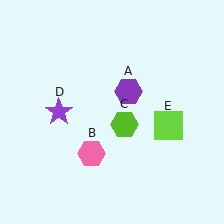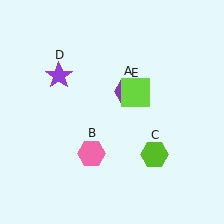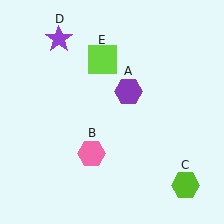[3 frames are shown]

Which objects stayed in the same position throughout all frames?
Purple hexagon (object A) and pink hexagon (object B) remained stationary.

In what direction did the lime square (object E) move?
The lime square (object E) moved up and to the left.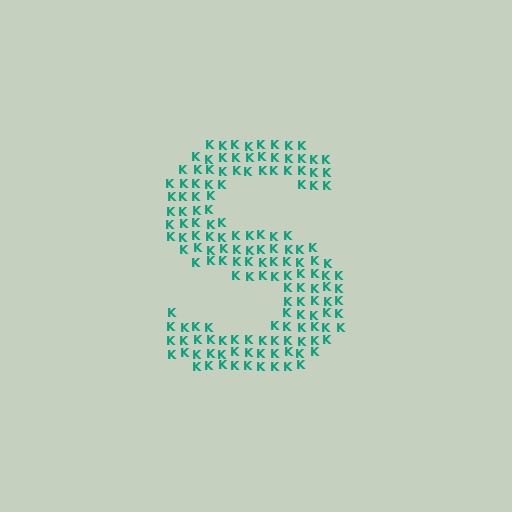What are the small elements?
The small elements are letter K's.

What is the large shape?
The large shape is the letter S.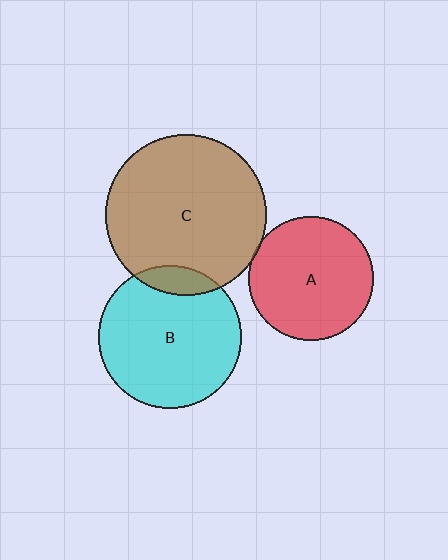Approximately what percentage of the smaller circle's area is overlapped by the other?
Approximately 10%.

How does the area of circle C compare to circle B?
Approximately 1.3 times.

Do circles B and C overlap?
Yes.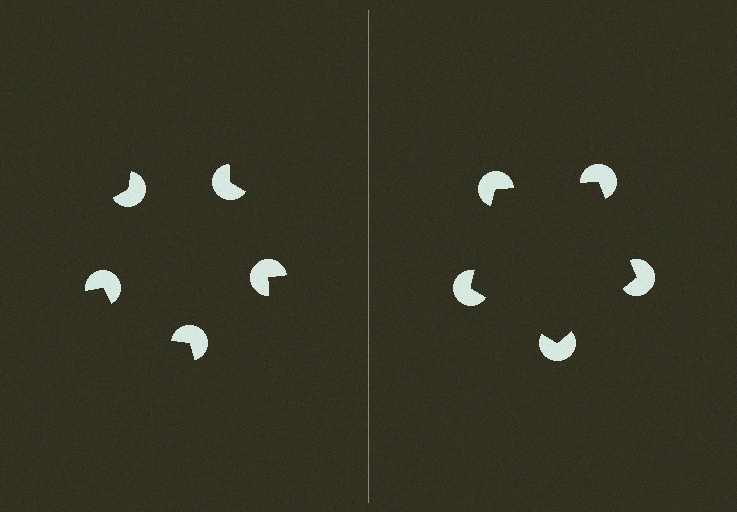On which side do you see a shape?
An illusory pentagon appears on the right side. On the left side the wedge cuts are rotated, so no coherent shape forms.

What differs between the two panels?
The pac-man discs are positioned identically on both sides; only the wedge orientations differ. On the right they align to a pentagon; on the left they are misaligned.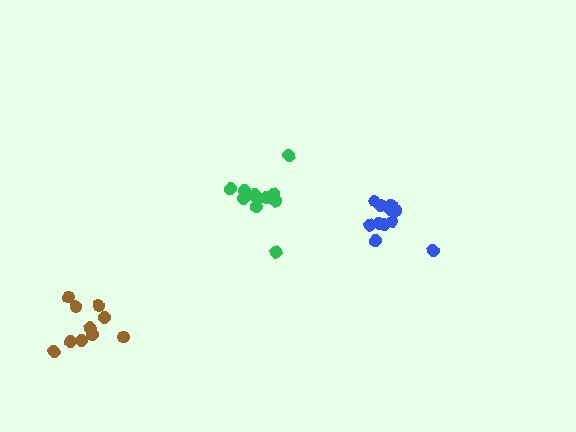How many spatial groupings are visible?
There are 3 spatial groupings.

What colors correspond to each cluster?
The clusters are colored: blue, green, brown.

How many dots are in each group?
Group 1: 12 dots, Group 2: 11 dots, Group 3: 10 dots (33 total).